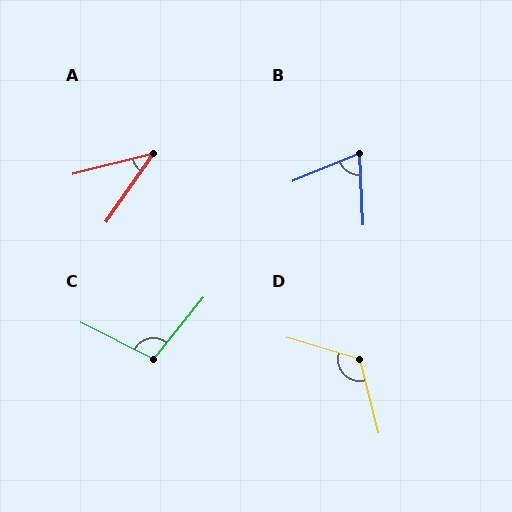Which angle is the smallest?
A, at approximately 41 degrees.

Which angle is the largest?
D, at approximately 120 degrees.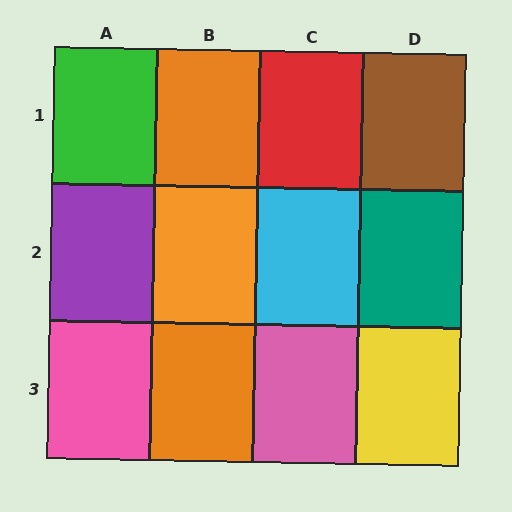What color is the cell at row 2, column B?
Orange.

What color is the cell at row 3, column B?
Orange.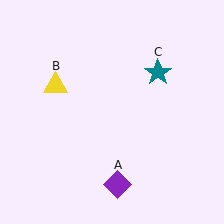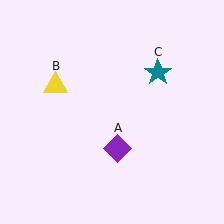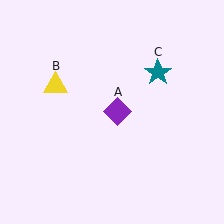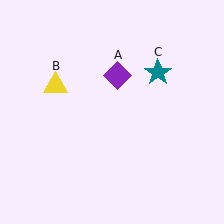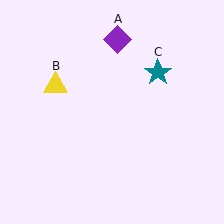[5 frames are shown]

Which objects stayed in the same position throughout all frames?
Yellow triangle (object B) and teal star (object C) remained stationary.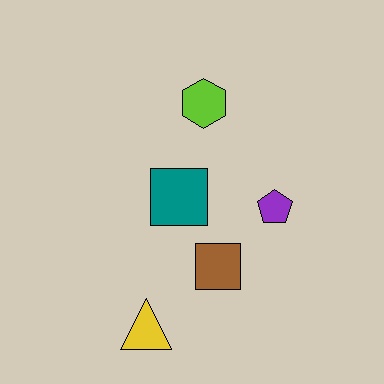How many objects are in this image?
There are 5 objects.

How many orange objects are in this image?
There are no orange objects.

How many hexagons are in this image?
There is 1 hexagon.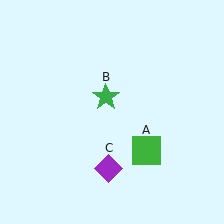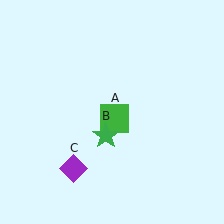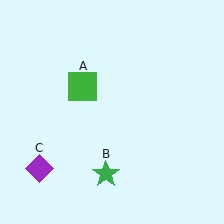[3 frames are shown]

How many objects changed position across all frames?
3 objects changed position: green square (object A), green star (object B), purple diamond (object C).